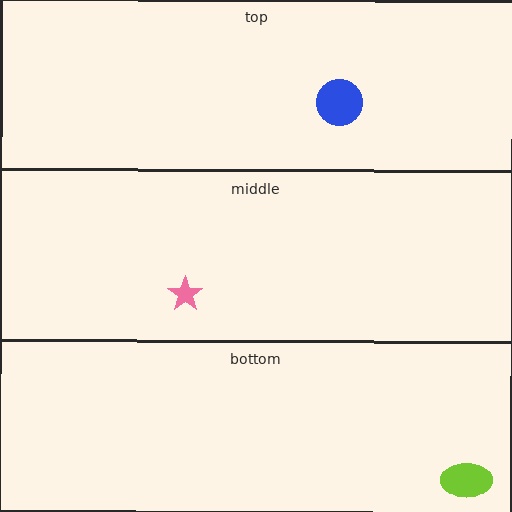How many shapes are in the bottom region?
1.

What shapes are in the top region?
The blue circle.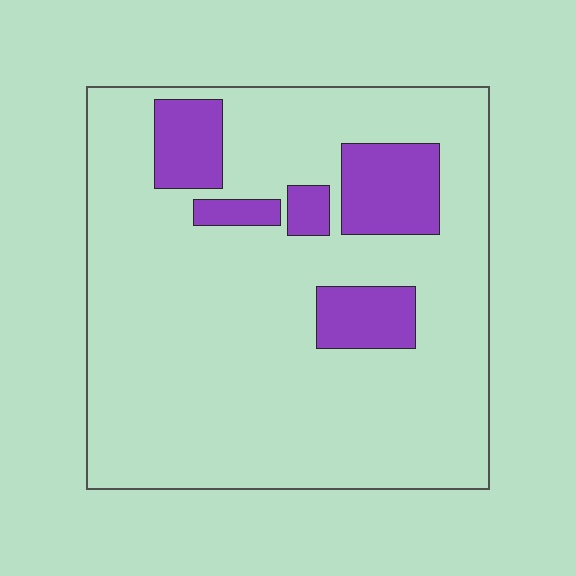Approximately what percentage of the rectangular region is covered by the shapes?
Approximately 15%.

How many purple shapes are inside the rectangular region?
5.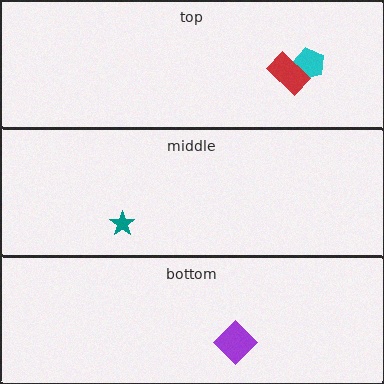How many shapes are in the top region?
2.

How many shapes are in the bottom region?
1.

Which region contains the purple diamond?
The bottom region.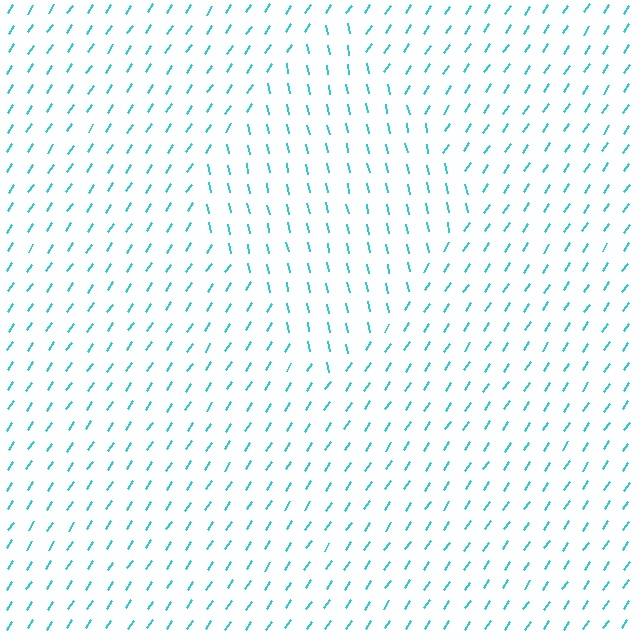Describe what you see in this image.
The image is filled with small cyan line segments. A diamond region in the image has lines oriented differently from the surrounding lines, creating a visible texture boundary.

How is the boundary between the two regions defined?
The boundary is defined purely by a change in line orientation (approximately 45 degrees difference). All lines are the same color and thickness.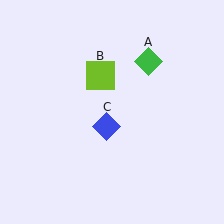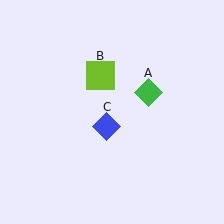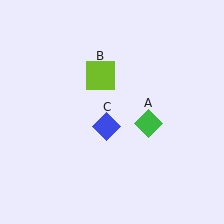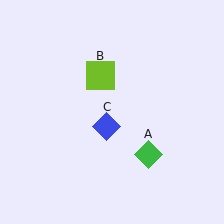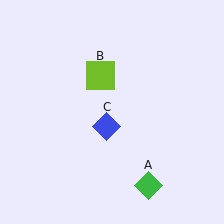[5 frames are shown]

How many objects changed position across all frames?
1 object changed position: green diamond (object A).